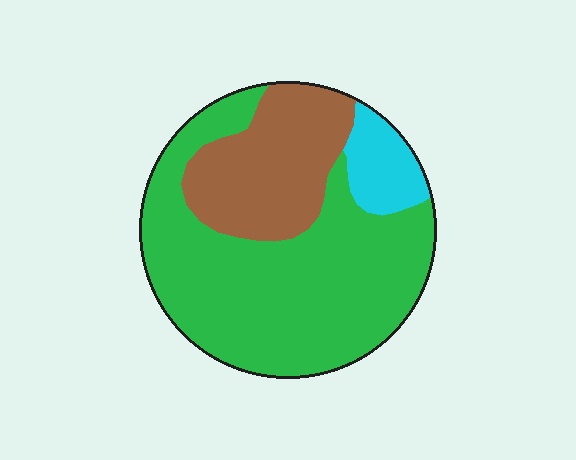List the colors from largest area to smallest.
From largest to smallest: green, brown, cyan.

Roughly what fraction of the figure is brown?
Brown takes up about one quarter (1/4) of the figure.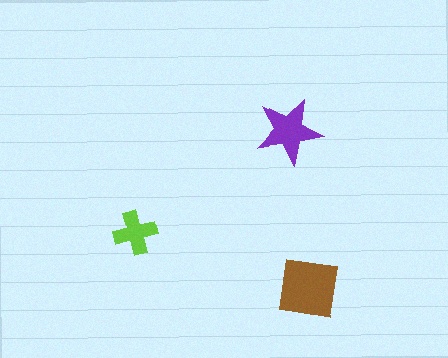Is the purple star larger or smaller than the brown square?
Smaller.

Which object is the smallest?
The lime cross.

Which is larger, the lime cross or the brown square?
The brown square.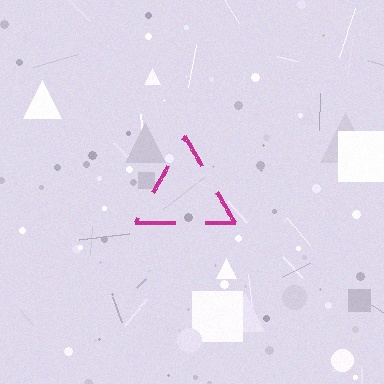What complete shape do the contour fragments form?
The contour fragments form a triangle.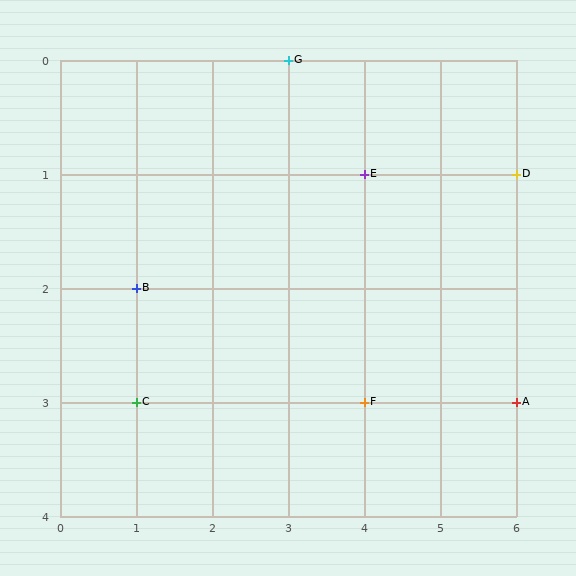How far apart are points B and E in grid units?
Points B and E are 3 columns and 1 row apart (about 3.2 grid units diagonally).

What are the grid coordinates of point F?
Point F is at grid coordinates (4, 3).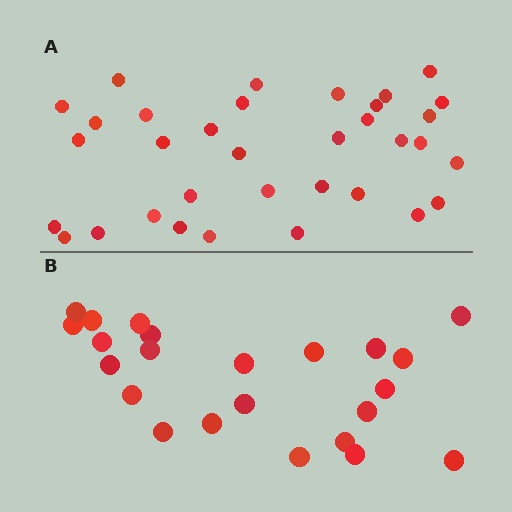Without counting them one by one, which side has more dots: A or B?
Region A (the top region) has more dots.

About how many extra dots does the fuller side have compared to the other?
Region A has roughly 12 or so more dots than region B.